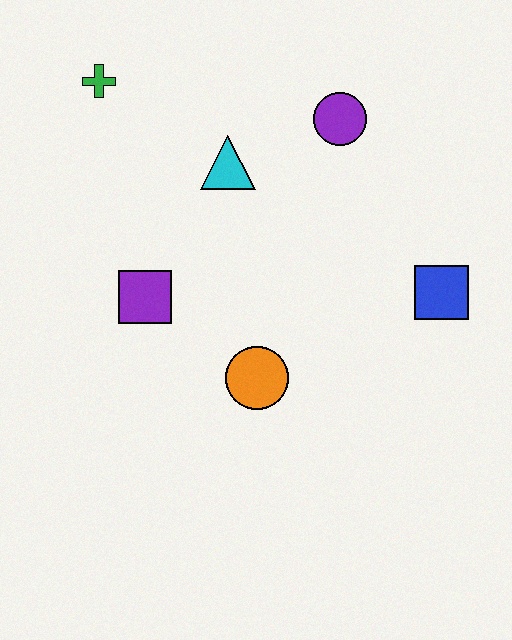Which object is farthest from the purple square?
The blue square is farthest from the purple square.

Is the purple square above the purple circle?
No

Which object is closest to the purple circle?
The cyan triangle is closest to the purple circle.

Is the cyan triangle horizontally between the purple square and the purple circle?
Yes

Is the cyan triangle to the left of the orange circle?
Yes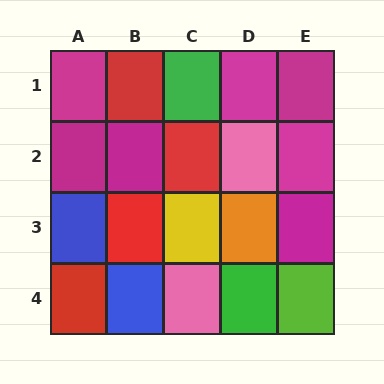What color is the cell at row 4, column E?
Lime.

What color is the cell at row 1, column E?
Magenta.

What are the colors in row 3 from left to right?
Blue, red, yellow, orange, magenta.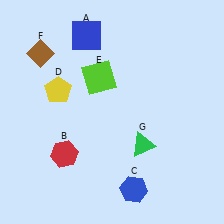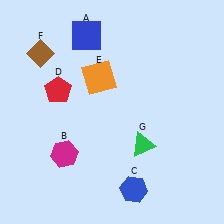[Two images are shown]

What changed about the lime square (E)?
In Image 1, E is lime. In Image 2, it changed to orange.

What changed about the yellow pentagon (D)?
In Image 1, D is yellow. In Image 2, it changed to red.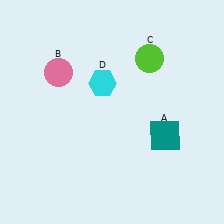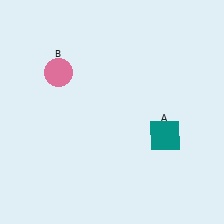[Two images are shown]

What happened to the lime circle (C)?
The lime circle (C) was removed in Image 2. It was in the top-right area of Image 1.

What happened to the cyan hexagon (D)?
The cyan hexagon (D) was removed in Image 2. It was in the top-left area of Image 1.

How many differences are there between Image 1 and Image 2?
There are 2 differences between the two images.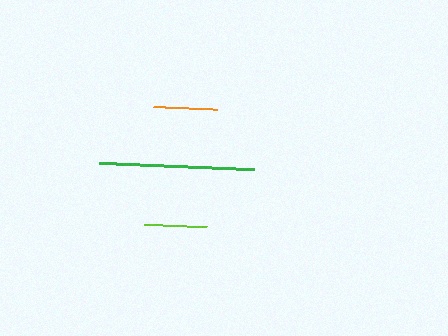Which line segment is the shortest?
The lime line is the shortest at approximately 63 pixels.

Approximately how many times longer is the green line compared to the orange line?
The green line is approximately 2.4 times the length of the orange line.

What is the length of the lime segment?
The lime segment is approximately 63 pixels long.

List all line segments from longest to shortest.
From longest to shortest: green, orange, lime.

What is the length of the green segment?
The green segment is approximately 155 pixels long.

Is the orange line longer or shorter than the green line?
The green line is longer than the orange line.